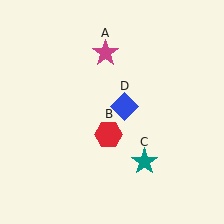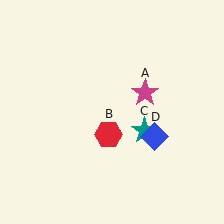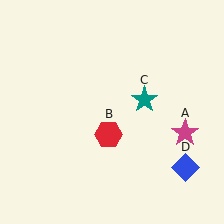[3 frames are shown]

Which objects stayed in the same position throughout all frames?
Red hexagon (object B) remained stationary.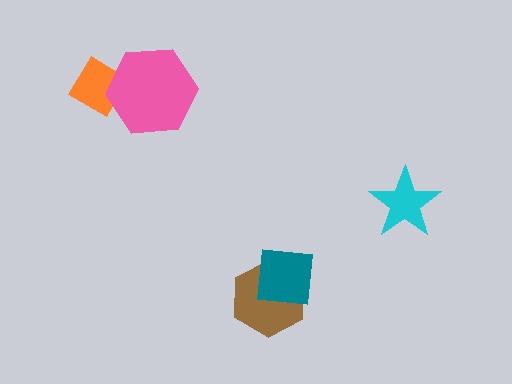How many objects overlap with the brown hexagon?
1 object overlaps with the brown hexagon.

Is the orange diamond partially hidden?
Yes, it is partially covered by another shape.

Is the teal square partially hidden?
No, no other shape covers it.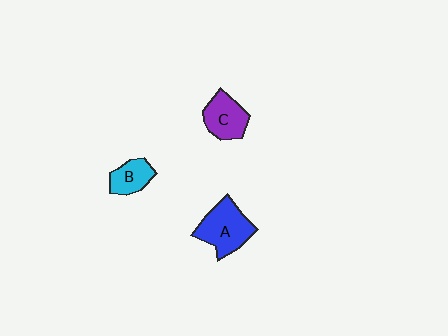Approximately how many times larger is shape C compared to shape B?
Approximately 1.3 times.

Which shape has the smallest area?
Shape B (cyan).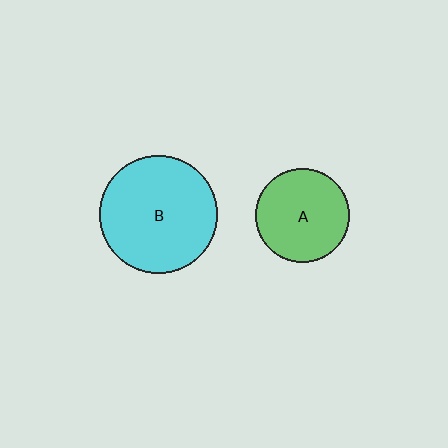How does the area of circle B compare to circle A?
Approximately 1.6 times.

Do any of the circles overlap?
No, none of the circles overlap.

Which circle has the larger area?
Circle B (cyan).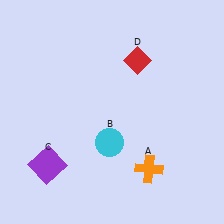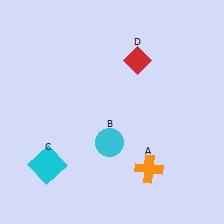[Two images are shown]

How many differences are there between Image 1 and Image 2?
There is 1 difference between the two images.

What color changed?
The square (C) changed from purple in Image 1 to cyan in Image 2.